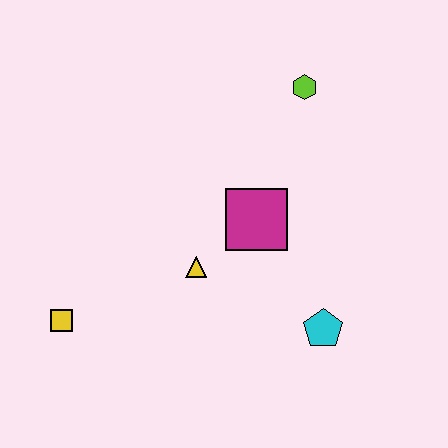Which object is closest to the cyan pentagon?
The magenta square is closest to the cyan pentagon.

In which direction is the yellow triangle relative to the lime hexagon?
The yellow triangle is below the lime hexagon.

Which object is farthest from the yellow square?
The lime hexagon is farthest from the yellow square.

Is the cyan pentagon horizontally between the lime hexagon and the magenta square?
No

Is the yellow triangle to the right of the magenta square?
No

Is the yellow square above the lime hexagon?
No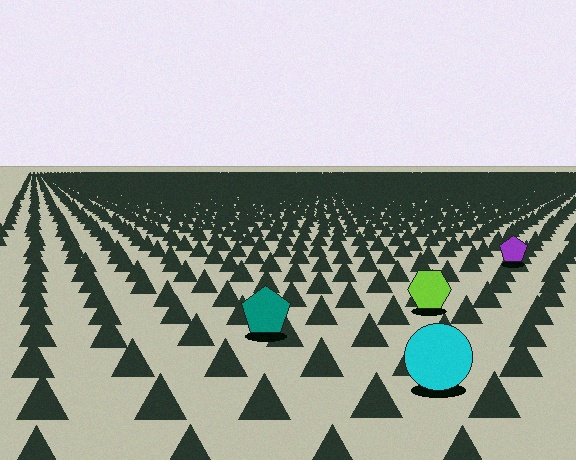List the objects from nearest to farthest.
From nearest to farthest: the cyan circle, the teal pentagon, the lime hexagon, the purple pentagon.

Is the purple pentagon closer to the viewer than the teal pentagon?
No. The teal pentagon is closer — you can tell from the texture gradient: the ground texture is coarser near it.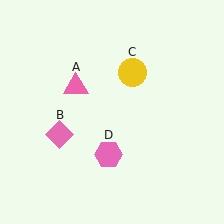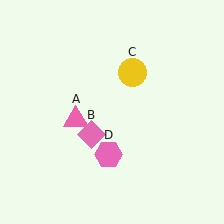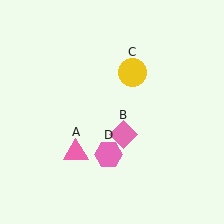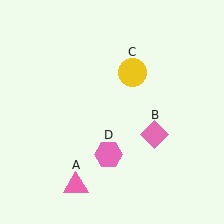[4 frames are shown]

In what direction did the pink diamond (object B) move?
The pink diamond (object B) moved right.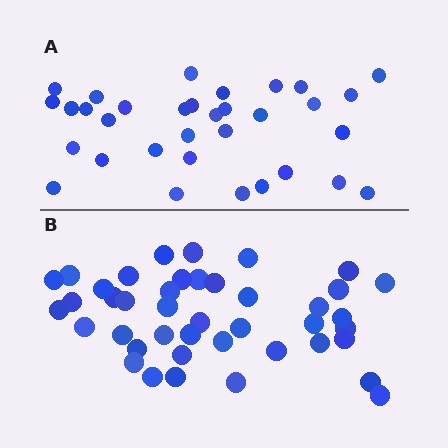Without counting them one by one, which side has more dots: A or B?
Region B (the bottom region) has more dots.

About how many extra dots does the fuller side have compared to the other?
Region B has roughly 8 or so more dots than region A.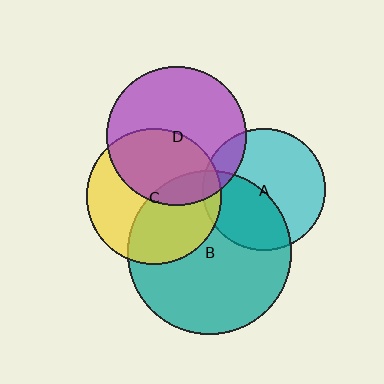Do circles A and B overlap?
Yes.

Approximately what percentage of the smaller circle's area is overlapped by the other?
Approximately 40%.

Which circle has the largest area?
Circle B (teal).